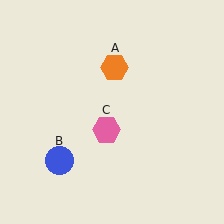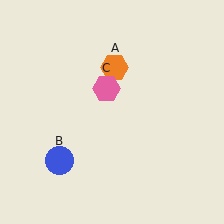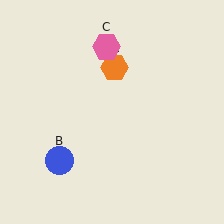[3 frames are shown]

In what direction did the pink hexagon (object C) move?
The pink hexagon (object C) moved up.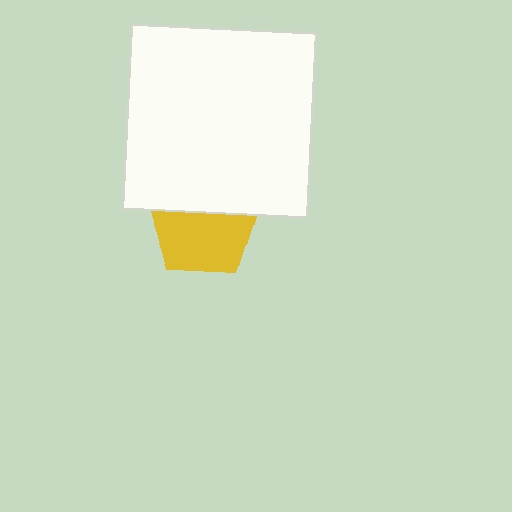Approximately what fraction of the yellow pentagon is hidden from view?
Roughly 38% of the yellow pentagon is hidden behind the white square.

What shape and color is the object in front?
The object in front is a white square.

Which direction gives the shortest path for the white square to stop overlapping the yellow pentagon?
Moving up gives the shortest separation.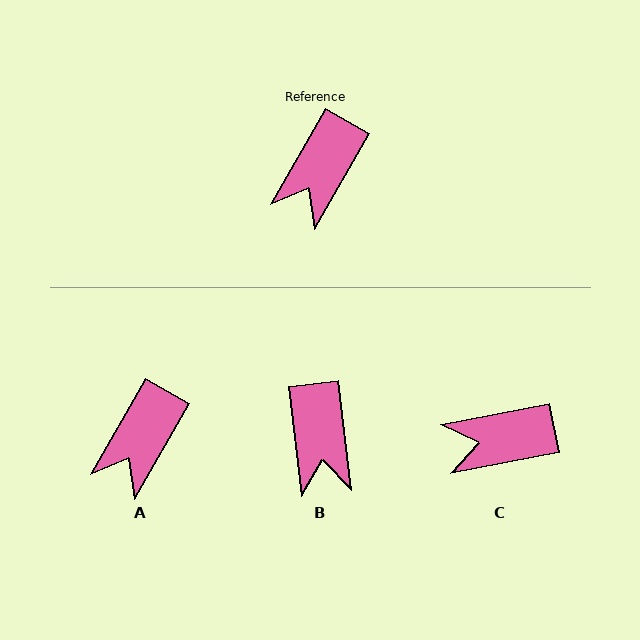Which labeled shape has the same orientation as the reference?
A.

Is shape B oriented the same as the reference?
No, it is off by about 36 degrees.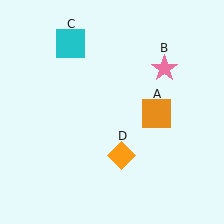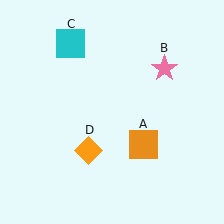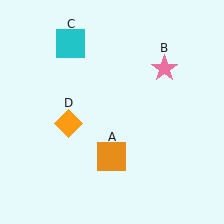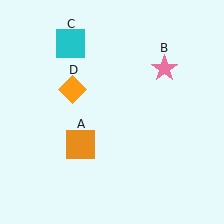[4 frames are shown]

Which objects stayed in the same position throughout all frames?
Pink star (object B) and cyan square (object C) remained stationary.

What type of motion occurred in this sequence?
The orange square (object A), orange diamond (object D) rotated clockwise around the center of the scene.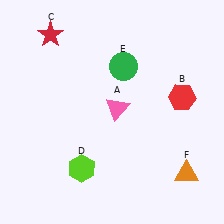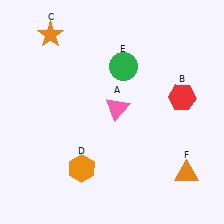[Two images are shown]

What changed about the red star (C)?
In Image 1, C is red. In Image 2, it changed to orange.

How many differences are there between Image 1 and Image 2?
There are 2 differences between the two images.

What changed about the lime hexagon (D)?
In Image 1, D is lime. In Image 2, it changed to orange.